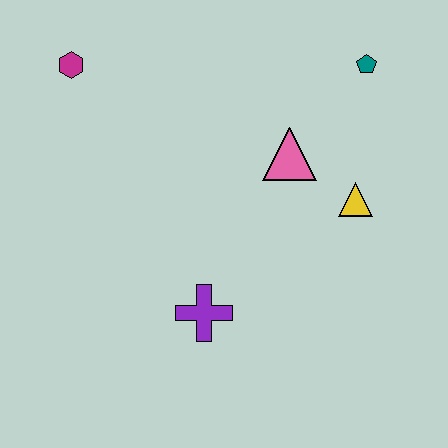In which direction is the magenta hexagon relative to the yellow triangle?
The magenta hexagon is to the left of the yellow triangle.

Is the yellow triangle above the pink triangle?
No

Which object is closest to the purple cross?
The pink triangle is closest to the purple cross.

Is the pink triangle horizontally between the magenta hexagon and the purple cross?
No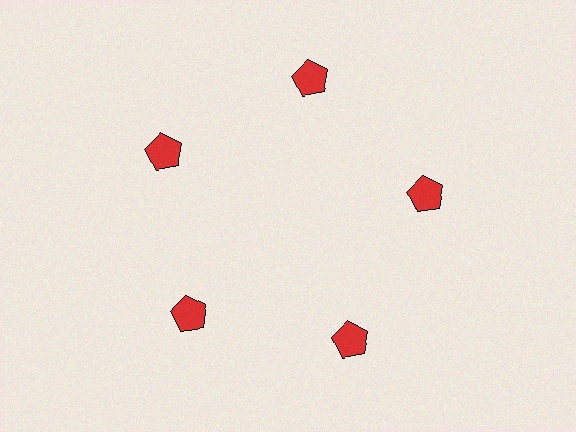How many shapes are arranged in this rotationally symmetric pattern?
There are 5 shapes, arranged in 5 groups of 1.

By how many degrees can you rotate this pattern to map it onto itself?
The pattern maps onto itself every 72 degrees of rotation.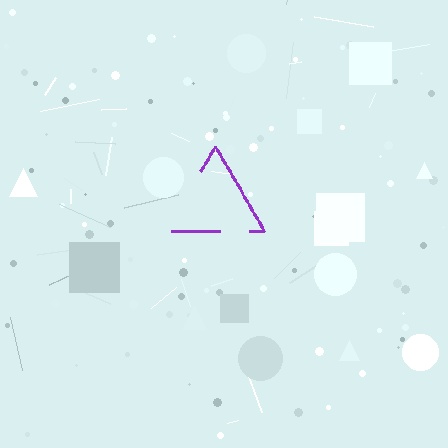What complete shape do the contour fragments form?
The contour fragments form a triangle.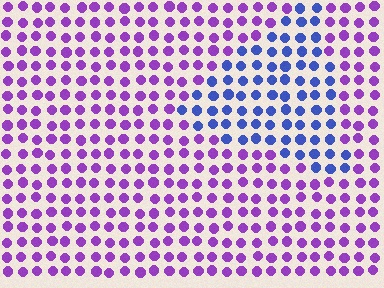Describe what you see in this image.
The image is filled with small purple elements in a uniform arrangement. A triangle-shaped region is visible where the elements are tinted to a slightly different hue, forming a subtle color boundary.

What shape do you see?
I see a triangle.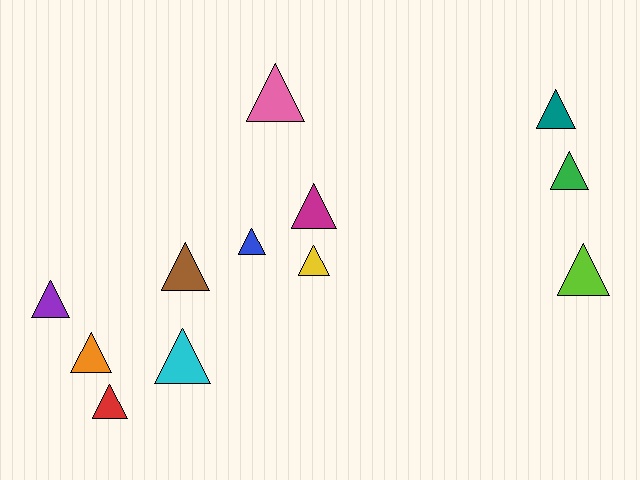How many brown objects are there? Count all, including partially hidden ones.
There is 1 brown object.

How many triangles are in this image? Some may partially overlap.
There are 12 triangles.